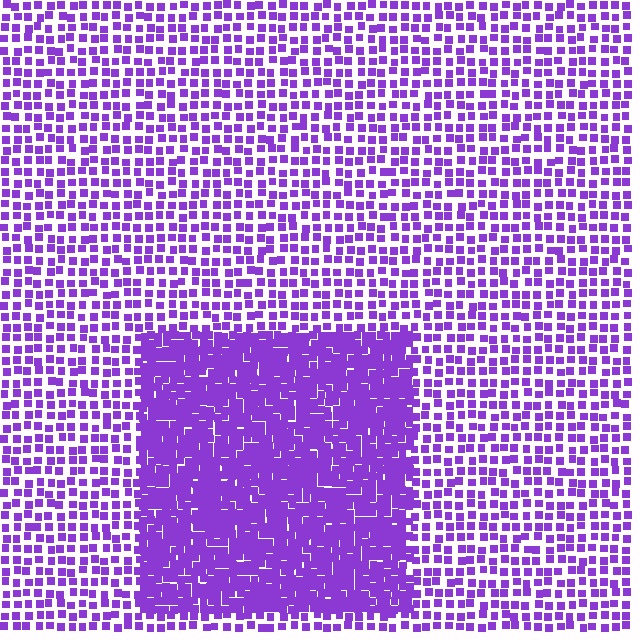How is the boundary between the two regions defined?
The boundary is defined by a change in element density (approximately 2.3x ratio). All elements are the same color, size, and shape.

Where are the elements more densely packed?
The elements are more densely packed inside the rectangle boundary.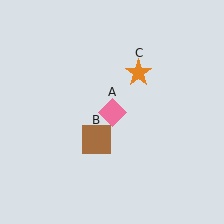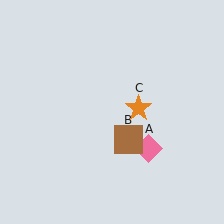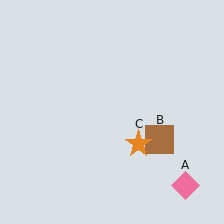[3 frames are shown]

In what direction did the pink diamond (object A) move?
The pink diamond (object A) moved down and to the right.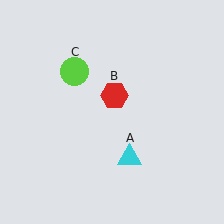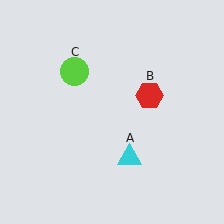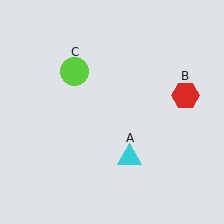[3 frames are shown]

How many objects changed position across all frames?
1 object changed position: red hexagon (object B).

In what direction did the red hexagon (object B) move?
The red hexagon (object B) moved right.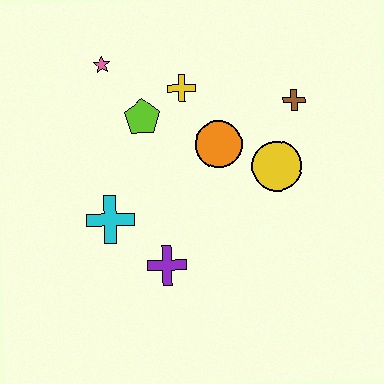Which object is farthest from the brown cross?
The cyan cross is farthest from the brown cross.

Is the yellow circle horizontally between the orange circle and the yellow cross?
No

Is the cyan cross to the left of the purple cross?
Yes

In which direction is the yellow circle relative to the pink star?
The yellow circle is to the right of the pink star.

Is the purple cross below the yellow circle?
Yes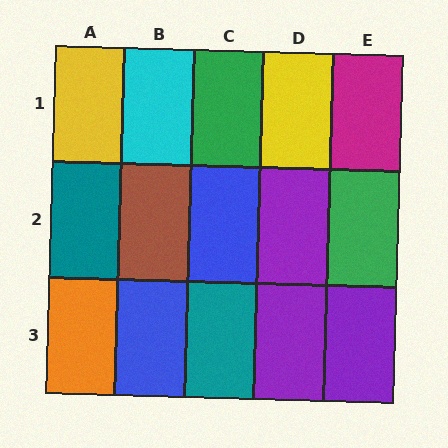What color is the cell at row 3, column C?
Teal.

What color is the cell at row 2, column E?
Green.